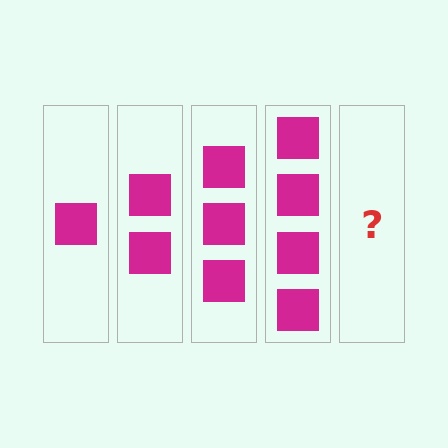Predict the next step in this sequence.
The next step is 5 squares.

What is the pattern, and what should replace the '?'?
The pattern is that each step adds one more square. The '?' should be 5 squares.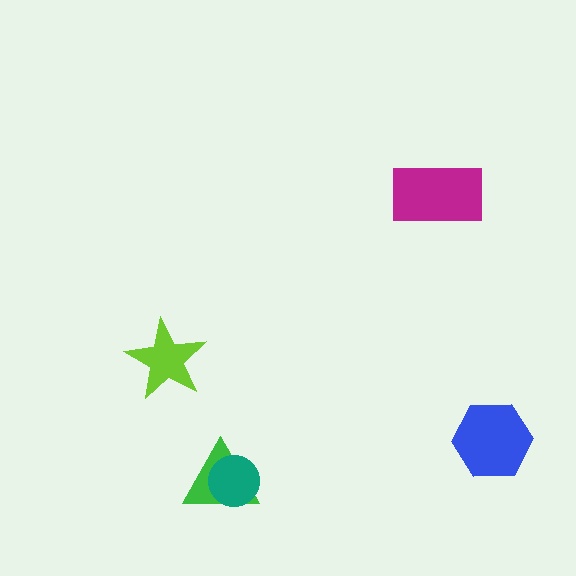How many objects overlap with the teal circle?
1 object overlaps with the teal circle.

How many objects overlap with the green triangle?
1 object overlaps with the green triangle.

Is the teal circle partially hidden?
No, no other shape covers it.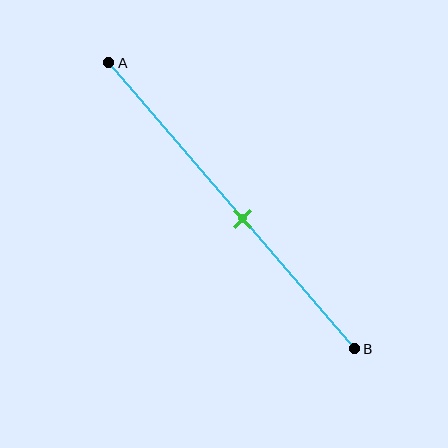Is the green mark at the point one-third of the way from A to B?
No, the mark is at about 55% from A, not at the 33% one-third point.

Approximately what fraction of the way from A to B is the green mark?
The green mark is approximately 55% of the way from A to B.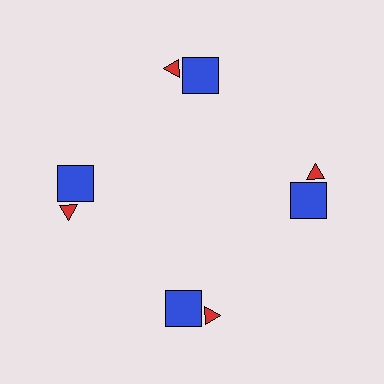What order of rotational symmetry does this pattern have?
This pattern has 4-fold rotational symmetry.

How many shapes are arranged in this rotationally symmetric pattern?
There are 8 shapes, arranged in 4 groups of 2.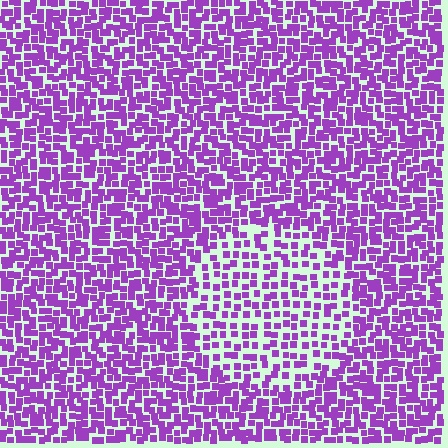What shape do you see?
I see a circle.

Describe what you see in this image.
The image contains small purple elements arranged at two different densities. A circle-shaped region is visible where the elements are less densely packed than the surrounding area.